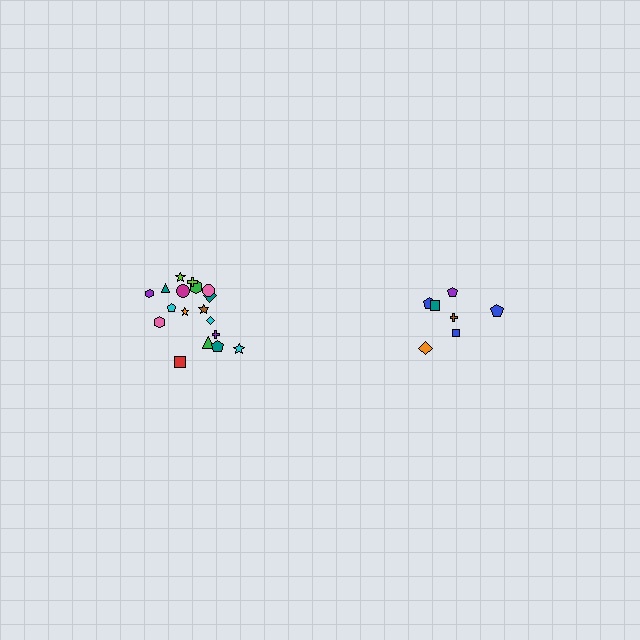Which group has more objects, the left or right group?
The left group.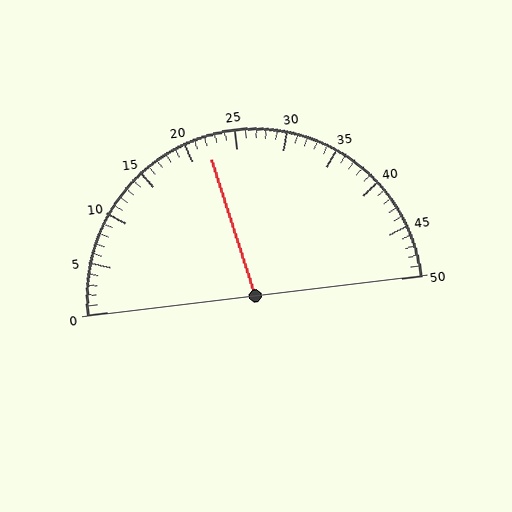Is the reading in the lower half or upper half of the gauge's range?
The reading is in the lower half of the range (0 to 50).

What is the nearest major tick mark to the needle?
The nearest major tick mark is 20.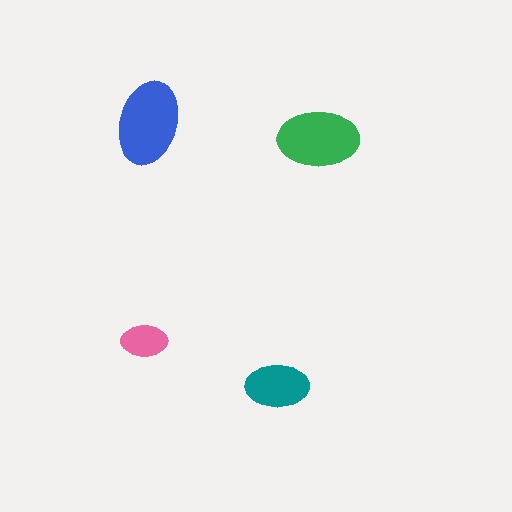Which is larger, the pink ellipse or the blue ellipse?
The blue one.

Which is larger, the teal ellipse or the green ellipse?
The green one.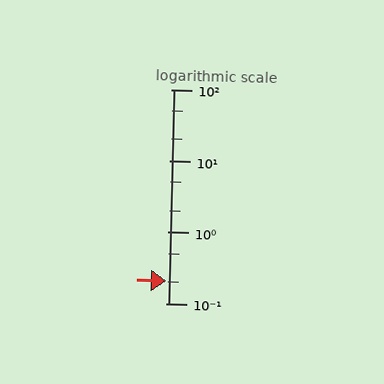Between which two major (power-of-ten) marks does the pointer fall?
The pointer is between 0.1 and 1.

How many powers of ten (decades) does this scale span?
The scale spans 3 decades, from 0.1 to 100.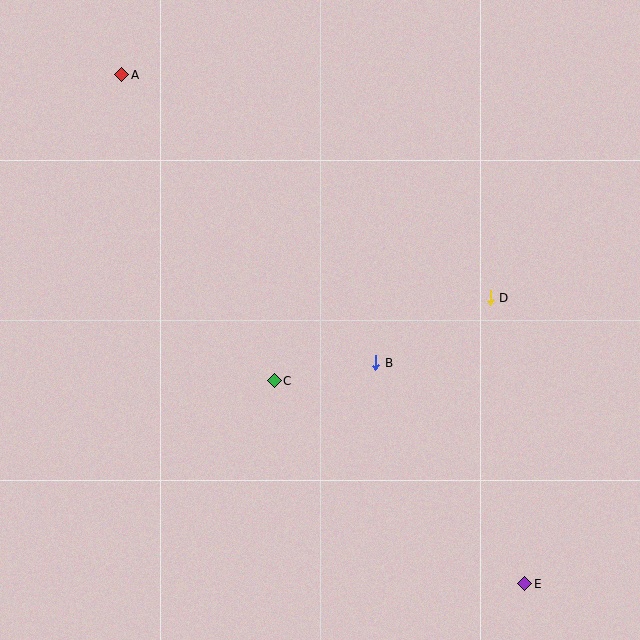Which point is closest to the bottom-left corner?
Point C is closest to the bottom-left corner.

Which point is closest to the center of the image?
Point B at (376, 363) is closest to the center.